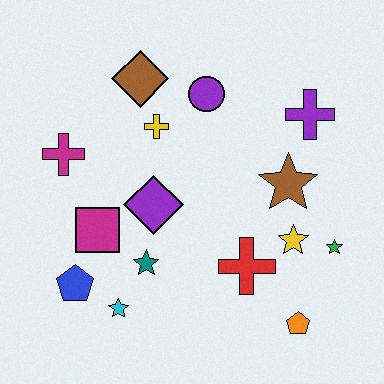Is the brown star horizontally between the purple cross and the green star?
No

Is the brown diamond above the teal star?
Yes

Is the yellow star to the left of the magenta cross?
No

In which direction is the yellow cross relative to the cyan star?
The yellow cross is above the cyan star.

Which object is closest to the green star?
The yellow star is closest to the green star.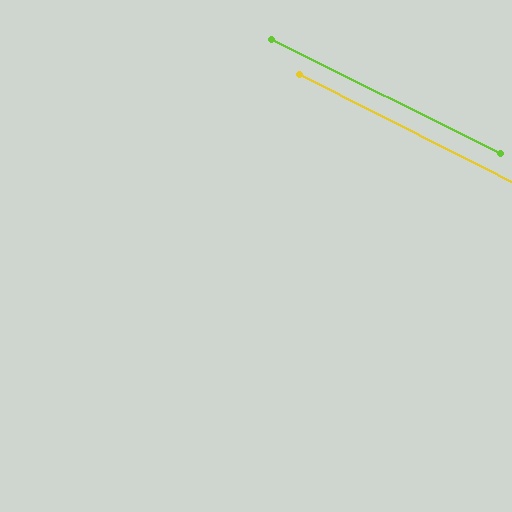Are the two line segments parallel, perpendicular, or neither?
Parallel — their directions differ by only 0.5°.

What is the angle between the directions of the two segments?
Approximately 0 degrees.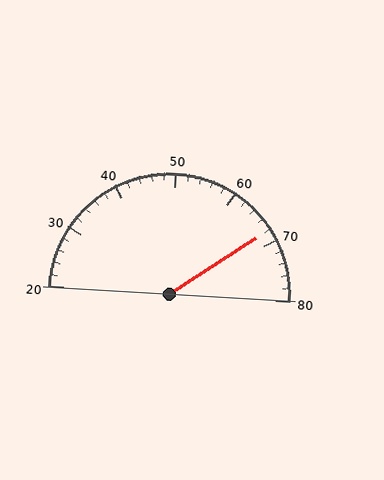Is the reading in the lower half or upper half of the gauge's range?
The reading is in the upper half of the range (20 to 80).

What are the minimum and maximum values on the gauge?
The gauge ranges from 20 to 80.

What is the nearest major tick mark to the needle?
The nearest major tick mark is 70.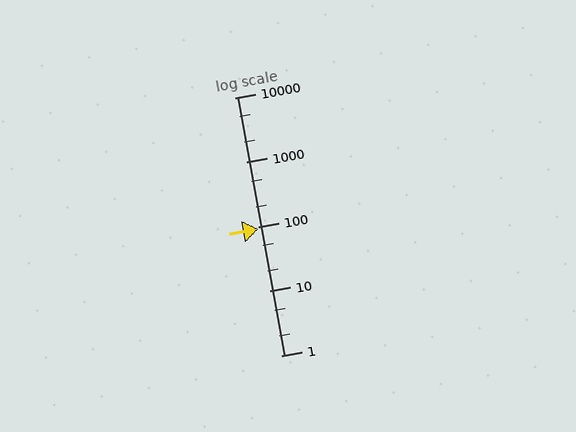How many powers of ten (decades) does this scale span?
The scale spans 4 decades, from 1 to 10000.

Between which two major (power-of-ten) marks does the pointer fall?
The pointer is between 10 and 100.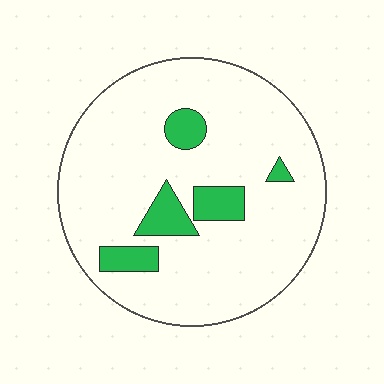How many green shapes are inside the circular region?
5.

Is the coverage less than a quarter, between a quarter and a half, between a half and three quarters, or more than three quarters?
Less than a quarter.